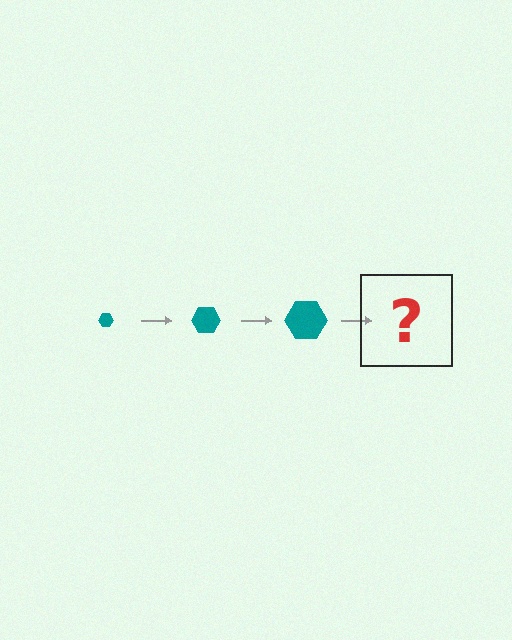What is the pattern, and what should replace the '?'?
The pattern is that the hexagon gets progressively larger each step. The '?' should be a teal hexagon, larger than the previous one.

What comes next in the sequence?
The next element should be a teal hexagon, larger than the previous one.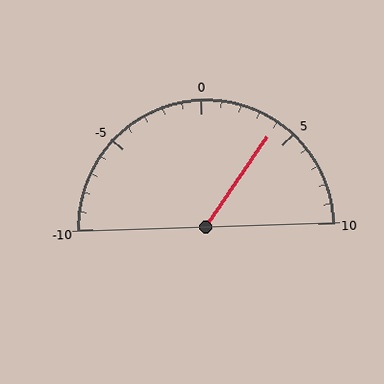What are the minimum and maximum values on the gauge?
The gauge ranges from -10 to 10.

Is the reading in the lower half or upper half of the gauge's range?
The reading is in the upper half of the range (-10 to 10).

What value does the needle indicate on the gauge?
The needle indicates approximately 4.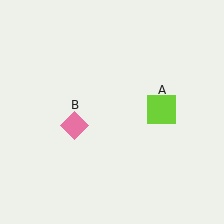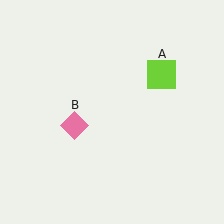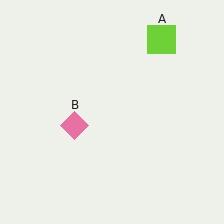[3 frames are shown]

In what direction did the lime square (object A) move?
The lime square (object A) moved up.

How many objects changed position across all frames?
1 object changed position: lime square (object A).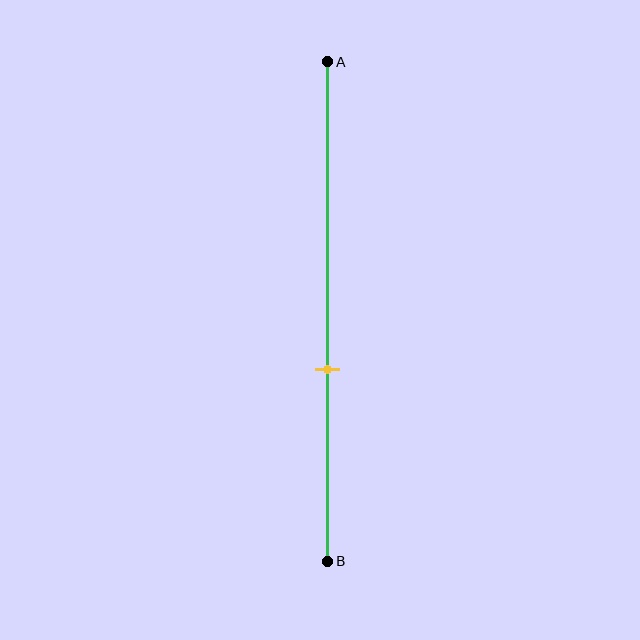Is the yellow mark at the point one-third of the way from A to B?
No, the mark is at about 60% from A, not at the 33% one-third point.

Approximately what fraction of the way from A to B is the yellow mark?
The yellow mark is approximately 60% of the way from A to B.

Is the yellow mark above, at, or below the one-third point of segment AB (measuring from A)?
The yellow mark is below the one-third point of segment AB.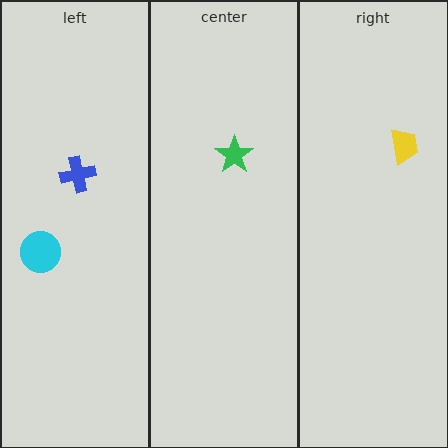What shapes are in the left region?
The cyan circle, the blue cross.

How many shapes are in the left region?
2.